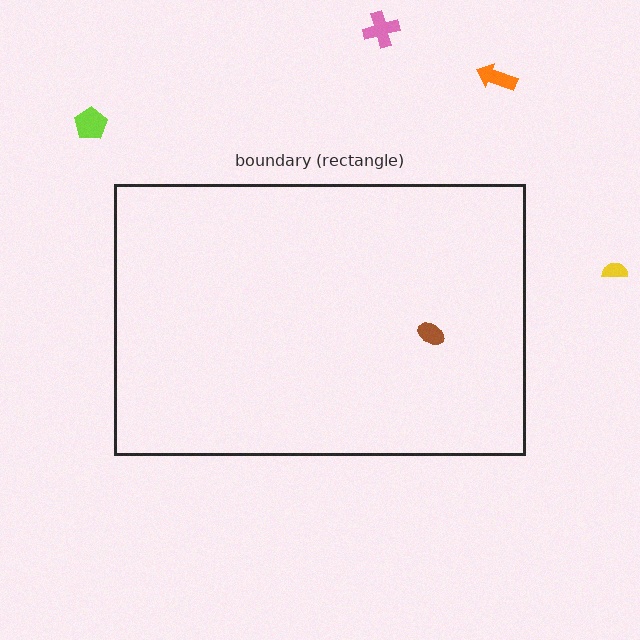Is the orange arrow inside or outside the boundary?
Outside.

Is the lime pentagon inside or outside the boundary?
Outside.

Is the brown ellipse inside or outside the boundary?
Inside.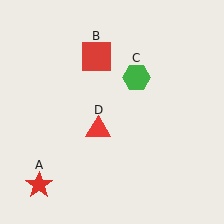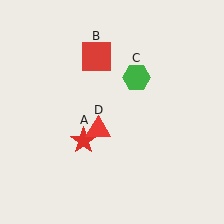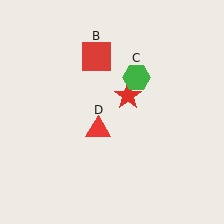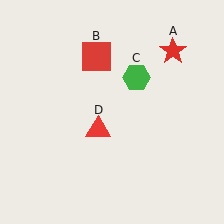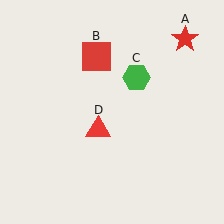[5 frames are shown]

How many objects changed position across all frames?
1 object changed position: red star (object A).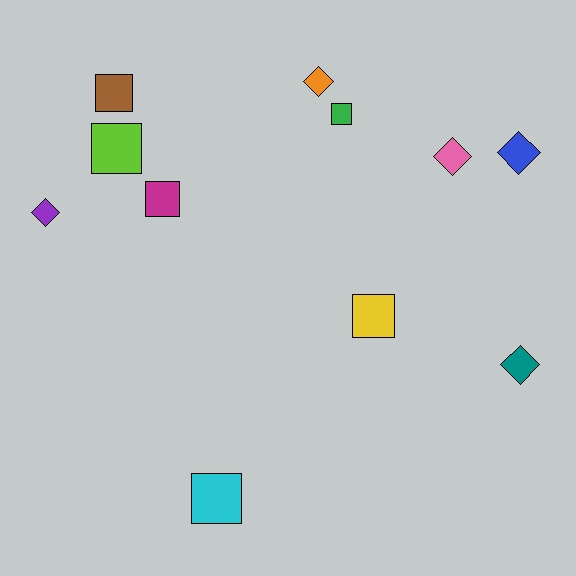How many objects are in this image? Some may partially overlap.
There are 11 objects.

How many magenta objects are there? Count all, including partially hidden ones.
There is 1 magenta object.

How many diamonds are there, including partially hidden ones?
There are 5 diamonds.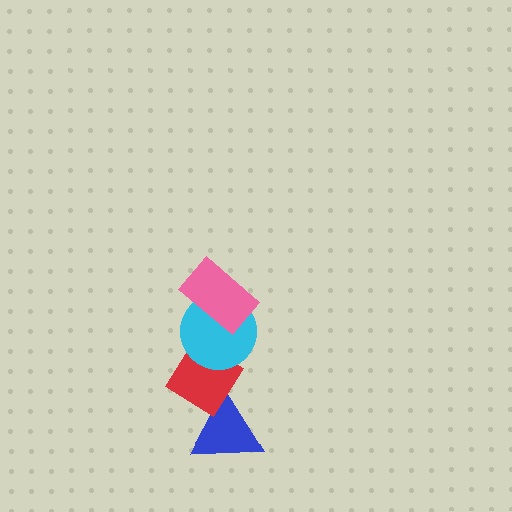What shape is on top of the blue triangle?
The red diamond is on top of the blue triangle.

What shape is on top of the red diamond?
The cyan circle is on top of the red diamond.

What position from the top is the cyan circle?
The cyan circle is 2nd from the top.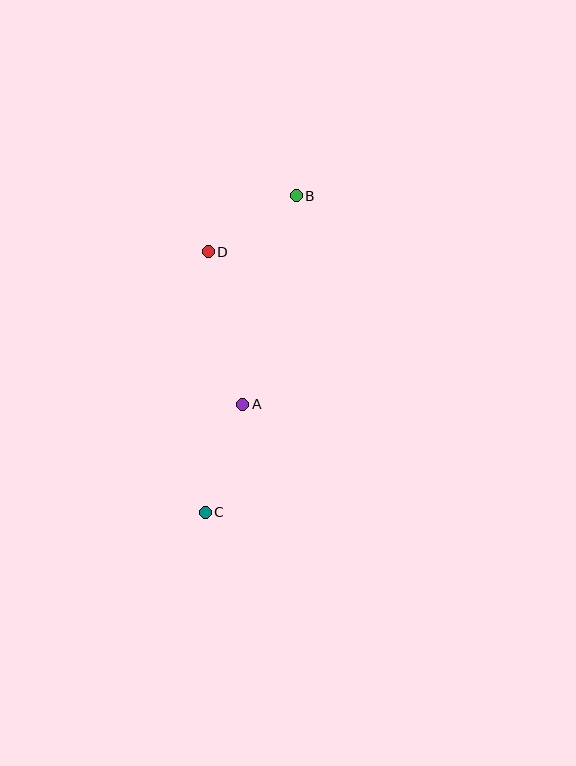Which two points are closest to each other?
Points B and D are closest to each other.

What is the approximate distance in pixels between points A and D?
The distance between A and D is approximately 156 pixels.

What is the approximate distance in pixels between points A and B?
The distance between A and B is approximately 215 pixels.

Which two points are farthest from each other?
Points B and C are farthest from each other.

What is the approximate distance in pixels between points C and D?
The distance between C and D is approximately 260 pixels.